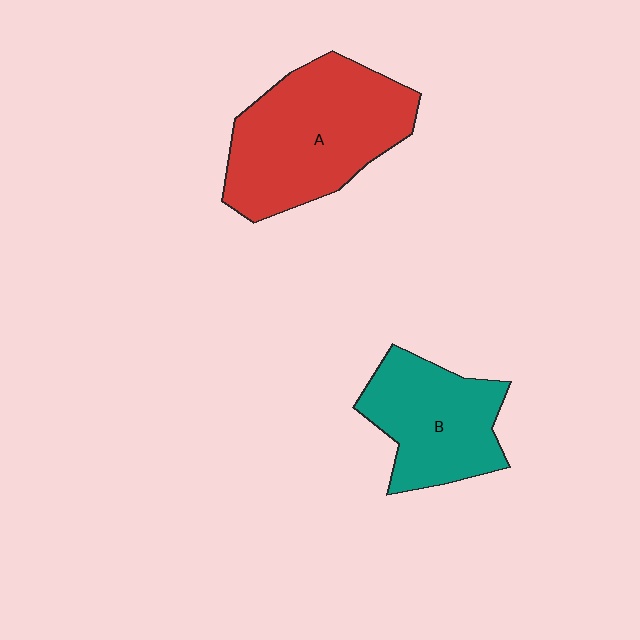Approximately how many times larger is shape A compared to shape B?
Approximately 1.4 times.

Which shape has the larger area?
Shape A (red).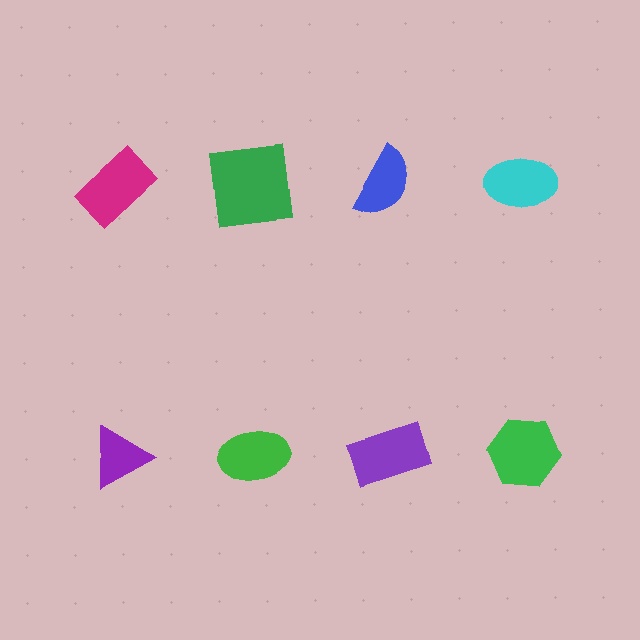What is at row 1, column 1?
A magenta rectangle.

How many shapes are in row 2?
4 shapes.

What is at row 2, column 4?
A green hexagon.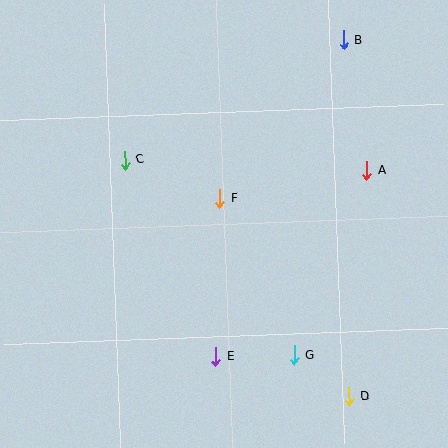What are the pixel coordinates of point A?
Point A is at (367, 171).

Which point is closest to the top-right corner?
Point B is closest to the top-right corner.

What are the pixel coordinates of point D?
Point D is at (349, 396).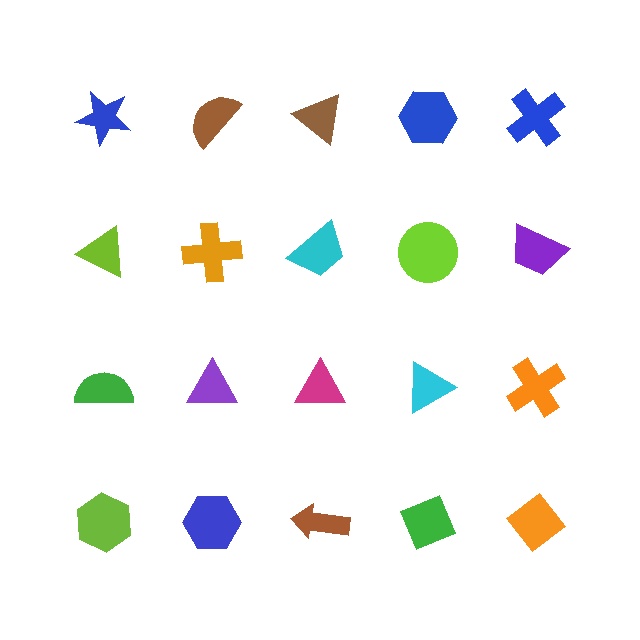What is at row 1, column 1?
A blue star.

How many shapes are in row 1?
5 shapes.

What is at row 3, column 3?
A magenta triangle.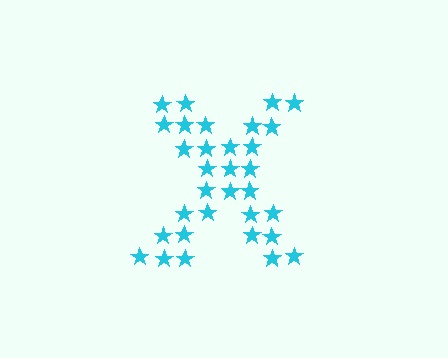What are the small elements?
The small elements are stars.